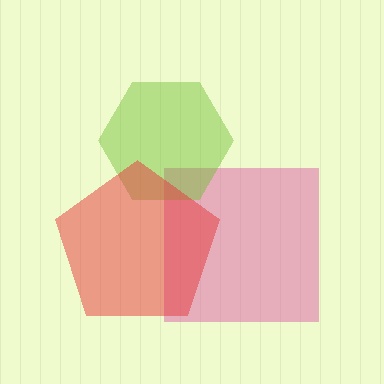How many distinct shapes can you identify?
There are 3 distinct shapes: a pink square, a lime hexagon, a red pentagon.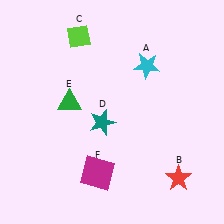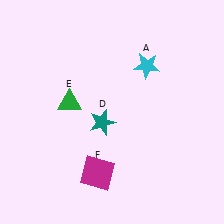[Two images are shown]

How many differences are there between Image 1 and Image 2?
There are 2 differences between the two images.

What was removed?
The red star (B), the lime diamond (C) were removed in Image 2.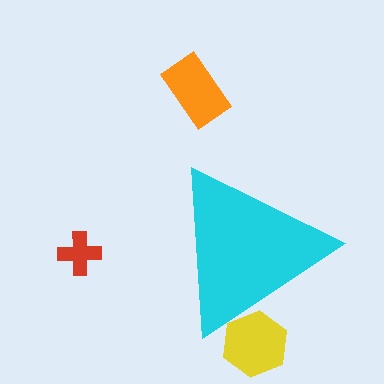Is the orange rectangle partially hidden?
No, the orange rectangle is fully visible.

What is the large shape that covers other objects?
A cyan triangle.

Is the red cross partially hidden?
No, the red cross is fully visible.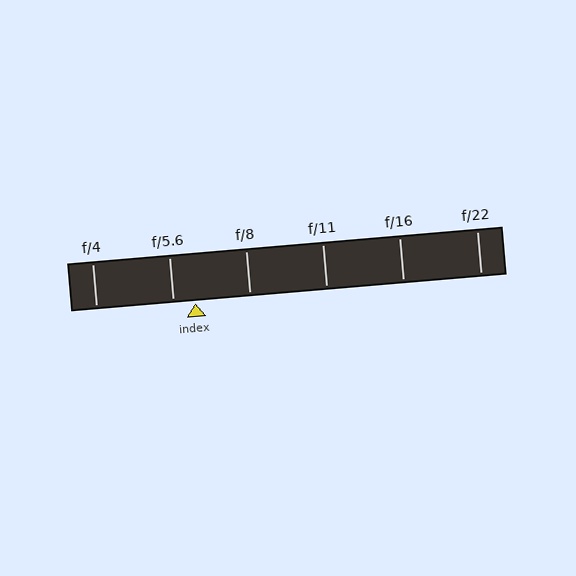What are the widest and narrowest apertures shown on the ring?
The widest aperture shown is f/4 and the narrowest is f/22.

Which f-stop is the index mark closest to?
The index mark is closest to f/5.6.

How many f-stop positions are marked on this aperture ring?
There are 6 f-stop positions marked.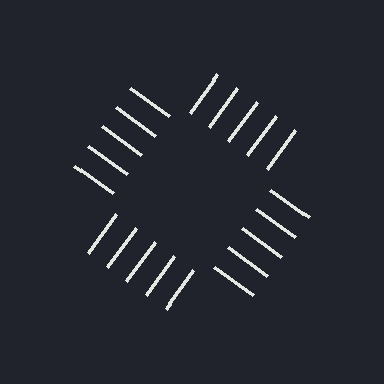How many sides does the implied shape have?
4 sides — the line-ends trace a square.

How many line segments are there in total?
20 — 5 along each of the 4 edges.